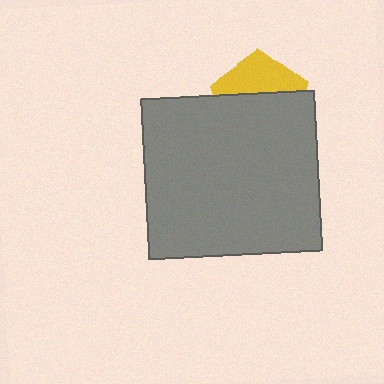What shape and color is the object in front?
The object in front is a gray rectangle.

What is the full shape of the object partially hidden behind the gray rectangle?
The partially hidden object is a yellow pentagon.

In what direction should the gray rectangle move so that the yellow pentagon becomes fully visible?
The gray rectangle should move down. That is the shortest direction to clear the overlap and leave the yellow pentagon fully visible.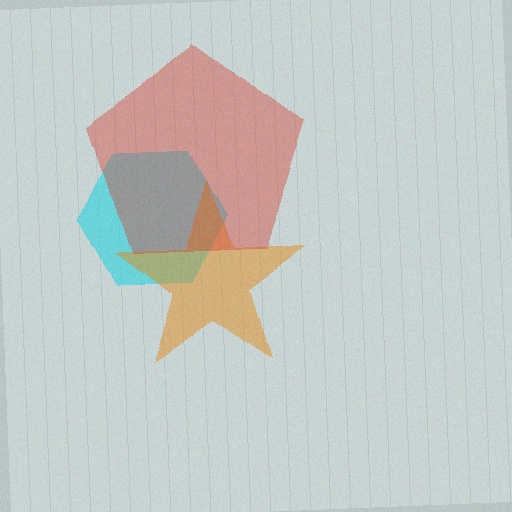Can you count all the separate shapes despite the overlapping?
Yes, there are 3 separate shapes.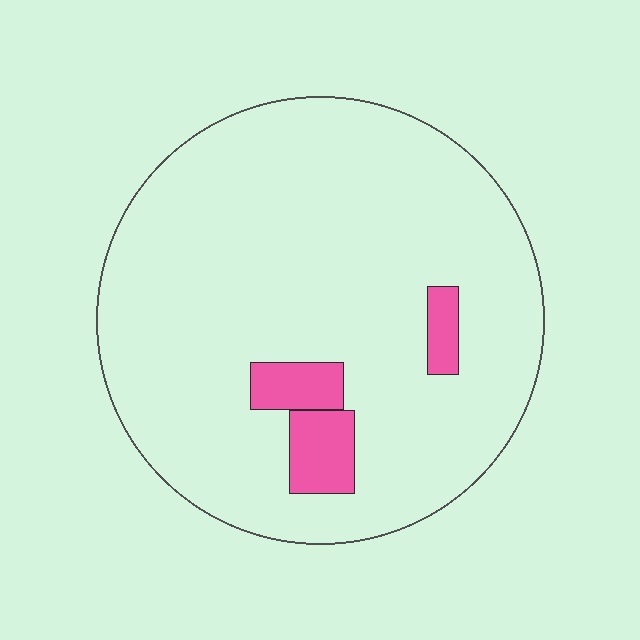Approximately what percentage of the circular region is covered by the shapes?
Approximately 10%.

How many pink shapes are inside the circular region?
3.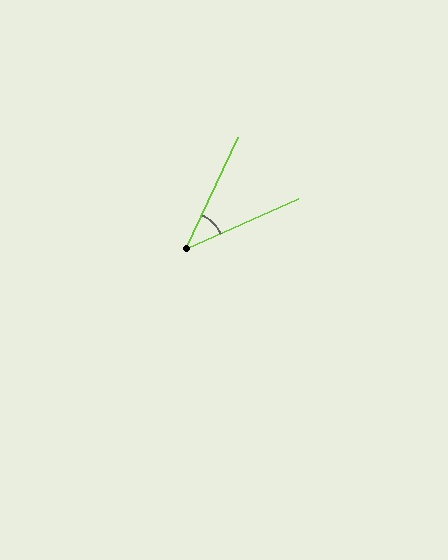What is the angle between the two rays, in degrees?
Approximately 41 degrees.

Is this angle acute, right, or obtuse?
It is acute.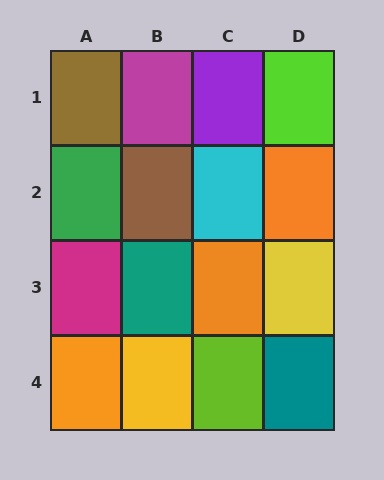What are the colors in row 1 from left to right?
Brown, magenta, purple, lime.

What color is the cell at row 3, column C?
Orange.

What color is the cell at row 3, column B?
Teal.